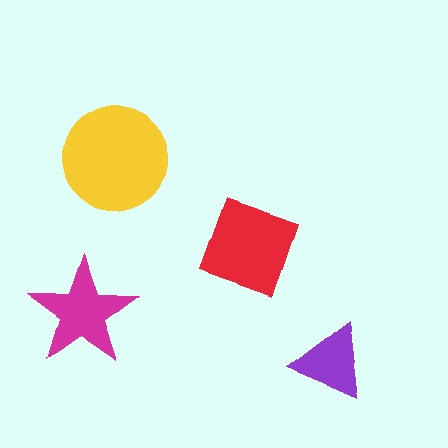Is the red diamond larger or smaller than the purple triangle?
Larger.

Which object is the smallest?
The purple triangle.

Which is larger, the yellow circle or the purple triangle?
The yellow circle.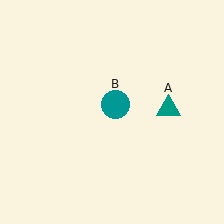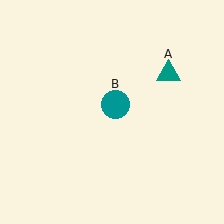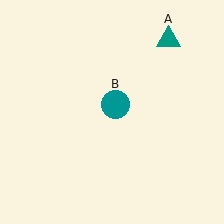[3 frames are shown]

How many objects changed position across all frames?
1 object changed position: teal triangle (object A).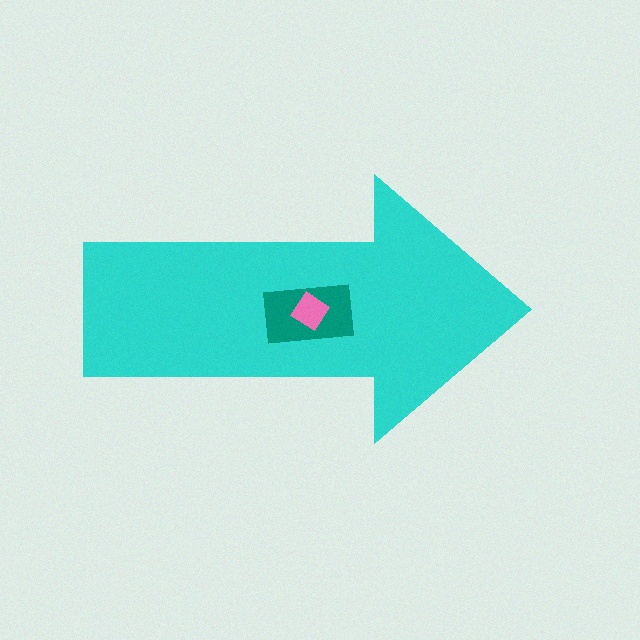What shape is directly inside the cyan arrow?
The teal rectangle.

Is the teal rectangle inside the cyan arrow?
Yes.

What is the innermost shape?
The pink diamond.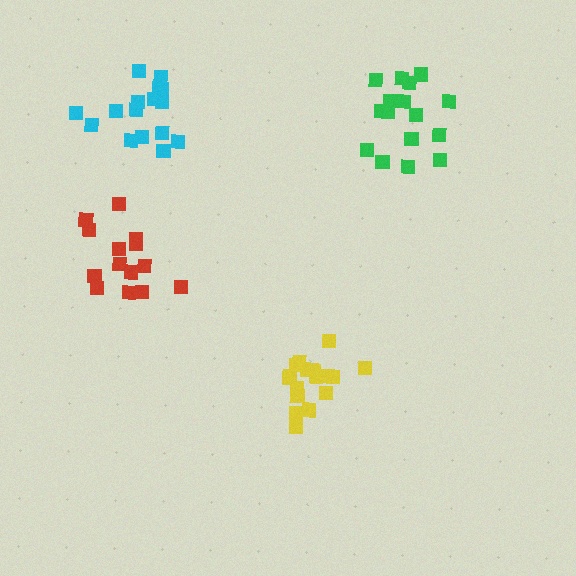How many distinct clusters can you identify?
There are 4 distinct clusters.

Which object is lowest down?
The yellow cluster is bottommost.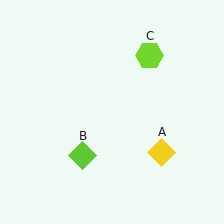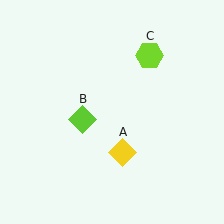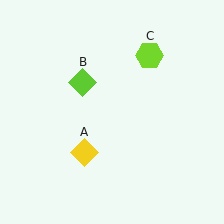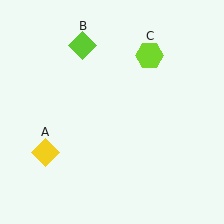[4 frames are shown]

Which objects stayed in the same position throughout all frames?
Lime hexagon (object C) remained stationary.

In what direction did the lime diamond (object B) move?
The lime diamond (object B) moved up.